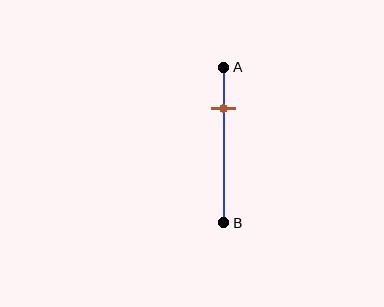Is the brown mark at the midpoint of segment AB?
No, the mark is at about 25% from A, not at the 50% midpoint.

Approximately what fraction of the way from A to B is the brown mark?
The brown mark is approximately 25% of the way from A to B.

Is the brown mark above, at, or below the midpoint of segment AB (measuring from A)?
The brown mark is above the midpoint of segment AB.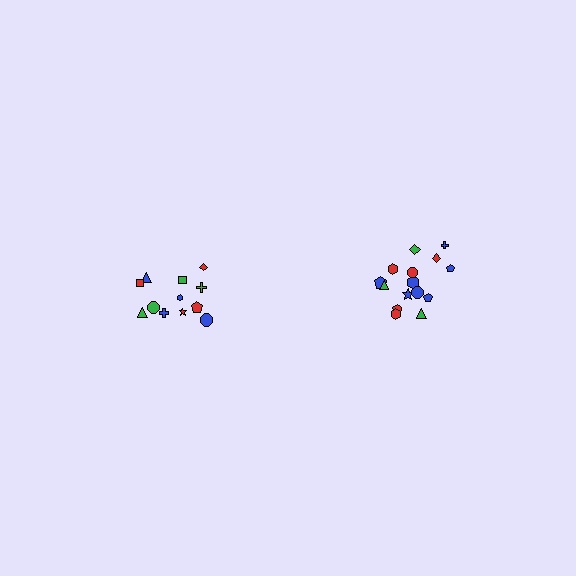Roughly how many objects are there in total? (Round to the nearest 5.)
Roughly 25 objects in total.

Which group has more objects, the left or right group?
The right group.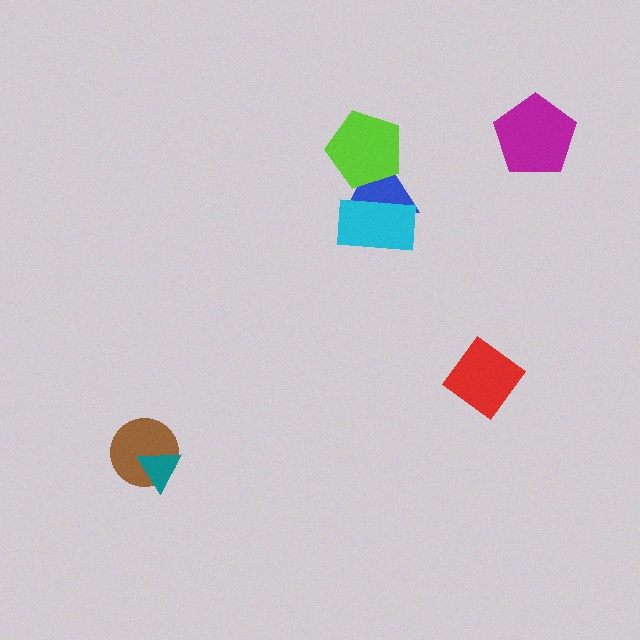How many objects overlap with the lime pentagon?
1 object overlaps with the lime pentagon.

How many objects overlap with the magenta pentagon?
0 objects overlap with the magenta pentagon.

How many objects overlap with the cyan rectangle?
1 object overlaps with the cyan rectangle.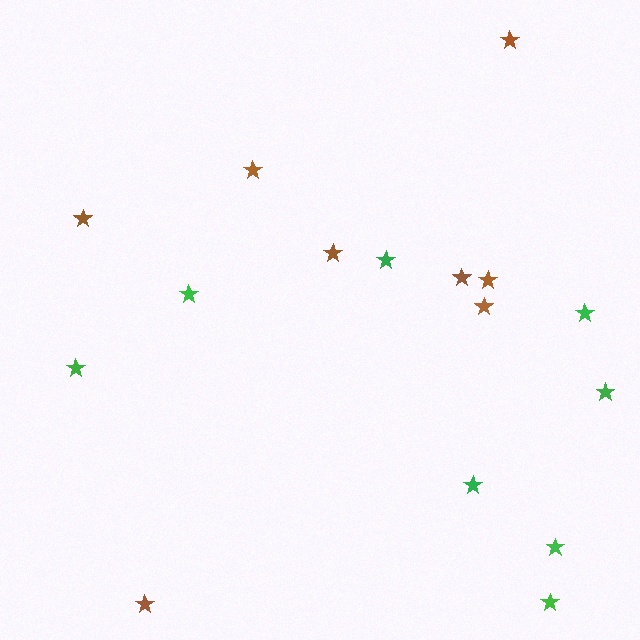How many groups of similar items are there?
There are 2 groups: one group of green stars (8) and one group of brown stars (8).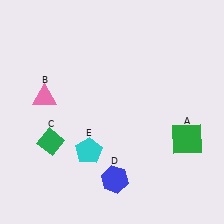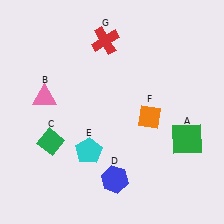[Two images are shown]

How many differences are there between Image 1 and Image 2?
There are 2 differences between the two images.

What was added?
An orange diamond (F), a red cross (G) were added in Image 2.